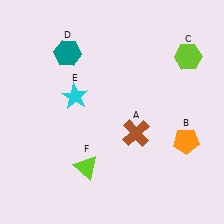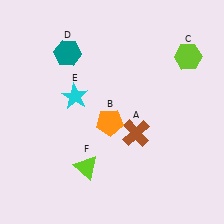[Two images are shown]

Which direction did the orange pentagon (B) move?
The orange pentagon (B) moved left.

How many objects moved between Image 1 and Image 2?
1 object moved between the two images.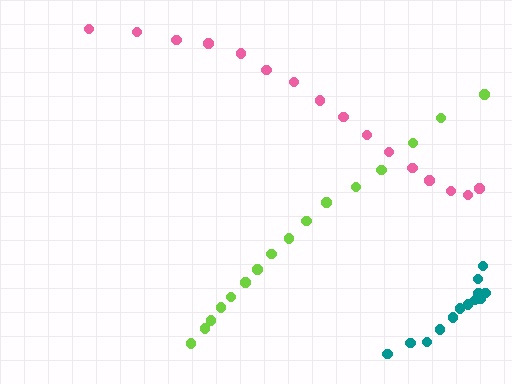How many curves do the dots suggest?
There are 3 distinct paths.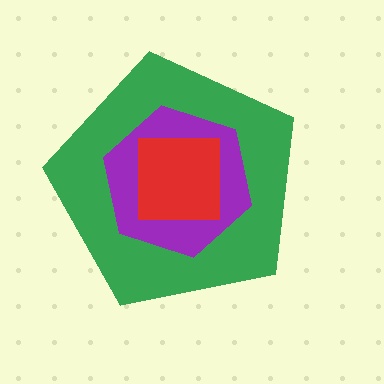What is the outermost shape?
The green pentagon.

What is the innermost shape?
The red square.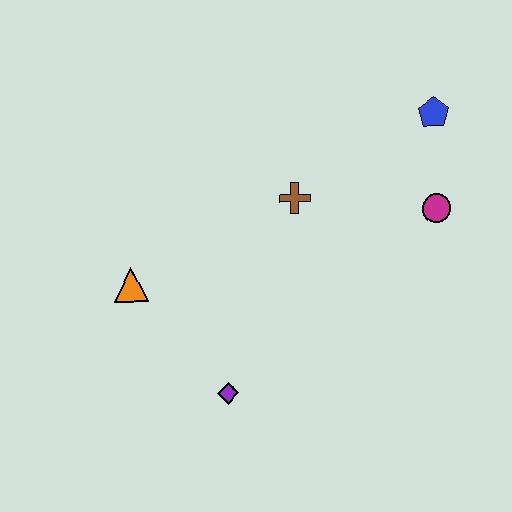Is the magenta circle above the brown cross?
No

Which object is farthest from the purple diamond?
The blue pentagon is farthest from the purple diamond.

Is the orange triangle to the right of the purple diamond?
No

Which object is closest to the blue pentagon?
The magenta circle is closest to the blue pentagon.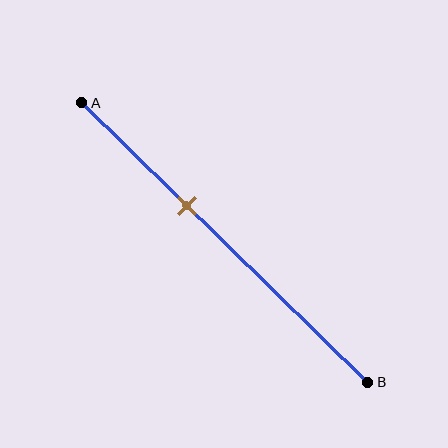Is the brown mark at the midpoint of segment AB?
No, the mark is at about 35% from A, not at the 50% midpoint.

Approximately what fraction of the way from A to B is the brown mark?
The brown mark is approximately 35% of the way from A to B.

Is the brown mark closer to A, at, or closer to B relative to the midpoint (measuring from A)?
The brown mark is closer to point A than the midpoint of segment AB.